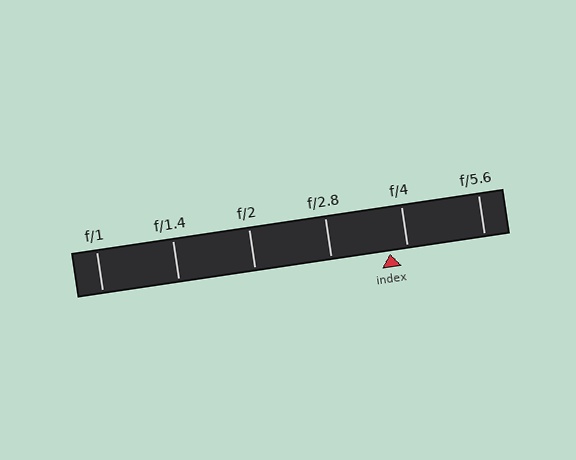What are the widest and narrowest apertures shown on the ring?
The widest aperture shown is f/1 and the narrowest is f/5.6.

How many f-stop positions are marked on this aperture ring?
There are 6 f-stop positions marked.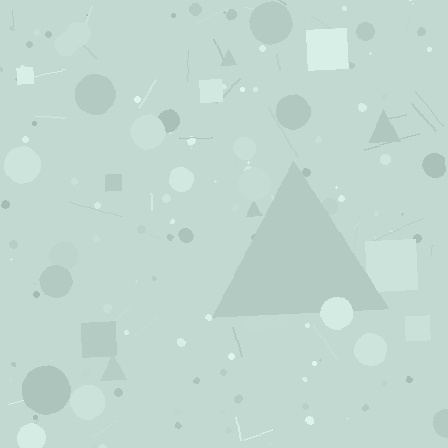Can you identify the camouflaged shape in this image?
The camouflaged shape is a triangle.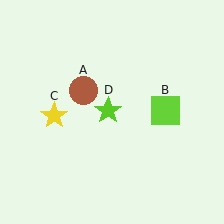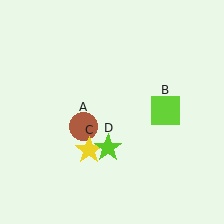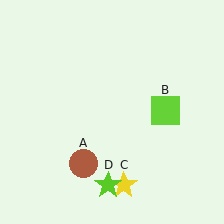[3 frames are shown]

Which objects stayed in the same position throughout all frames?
Lime square (object B) remained stationary.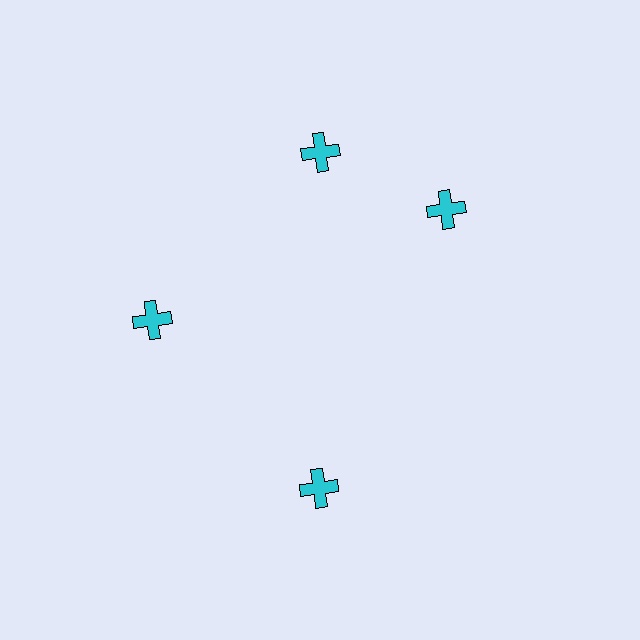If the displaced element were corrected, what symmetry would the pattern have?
It would have 4-fold rotational symmetry — the pattern would map onto itself every 90 degrees.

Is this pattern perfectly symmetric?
No. The 4 cyan crosses are arranged in a ring, but one element near the 3 o'clock position is rotated out of alignment along the ring, breaking the 4-fold rotational symmetry.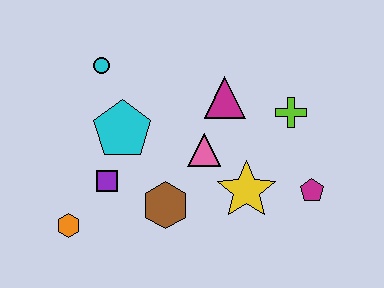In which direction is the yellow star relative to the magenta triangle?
The yellow star is below the magenta triangle.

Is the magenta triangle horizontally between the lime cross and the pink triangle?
Yes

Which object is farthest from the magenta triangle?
The orange hexagon is farthest from the magenta triangle.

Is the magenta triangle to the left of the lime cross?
Yes